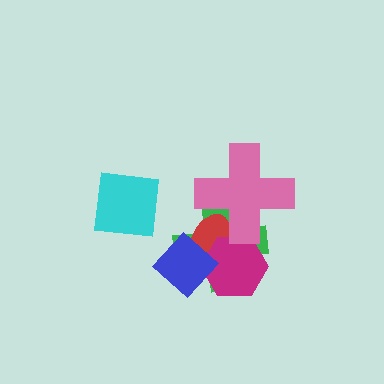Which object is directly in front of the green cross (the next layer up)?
The red ellipse is directly in front of the green cross.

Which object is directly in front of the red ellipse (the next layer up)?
The magenta hexagon is directly in front of the red ellipse.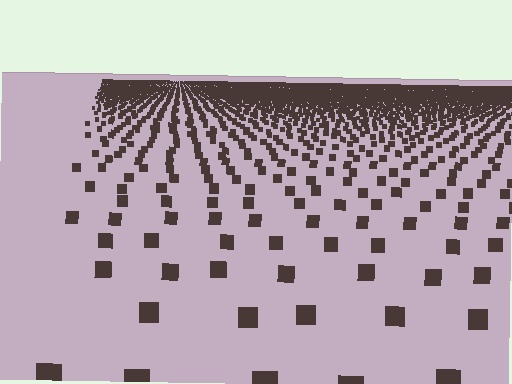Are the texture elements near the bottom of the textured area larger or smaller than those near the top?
Larger. Near the bottom, elements are closer to the viewer and appear at a bigger on-screen size.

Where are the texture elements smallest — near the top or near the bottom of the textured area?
Near the top.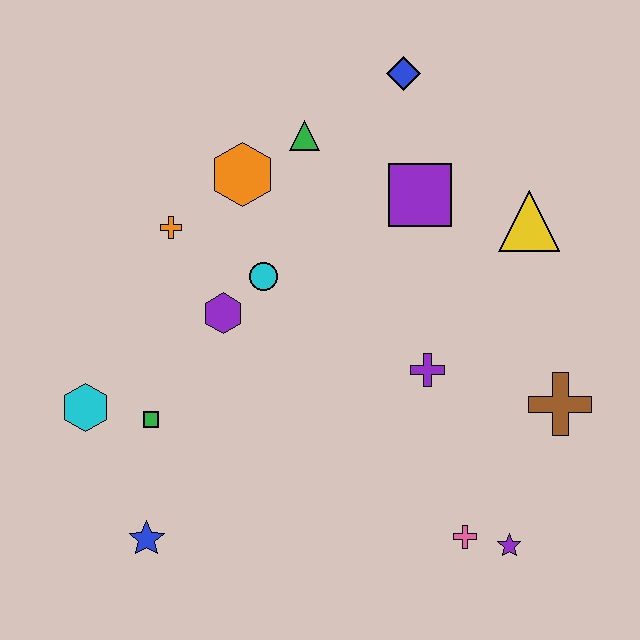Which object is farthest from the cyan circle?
The purple star is farthest from the cyan circle.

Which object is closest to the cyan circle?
The purple hexagon is closest to the cyan circle.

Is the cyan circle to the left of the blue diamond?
Yes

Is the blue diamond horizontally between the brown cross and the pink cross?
No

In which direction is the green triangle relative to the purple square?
The green triangle is to the left of the purple square.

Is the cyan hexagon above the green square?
Yes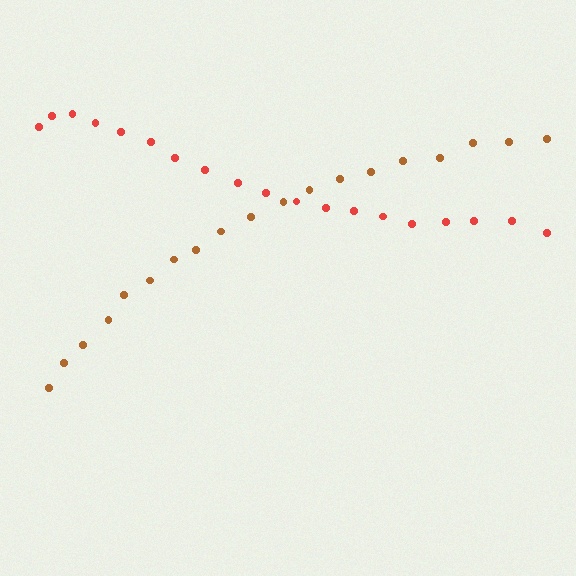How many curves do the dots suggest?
There are 2 distinct paths.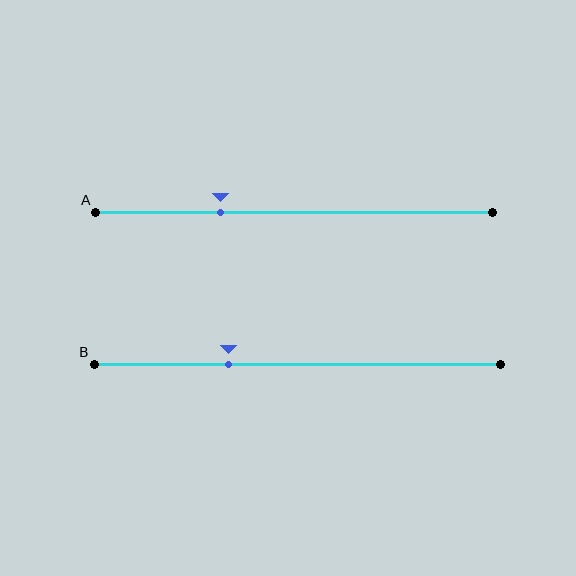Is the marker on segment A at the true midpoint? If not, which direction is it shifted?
No, the marker on segment A is shifted to the left by about 19% of the segment length.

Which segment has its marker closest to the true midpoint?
Segment B has its marker closest to the true midpoint.